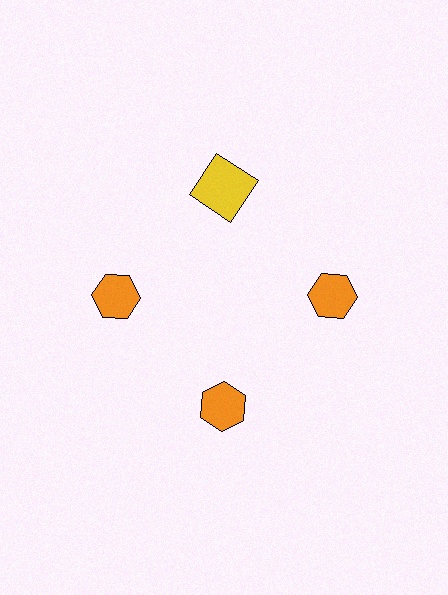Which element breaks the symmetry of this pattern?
The yellow square at roughly the 12 o'clock position breaks the symmetry. All other shapes are orange hexagons.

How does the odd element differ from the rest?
It differs in both color (yellow instead of orange) and shape (square instead of hexagon).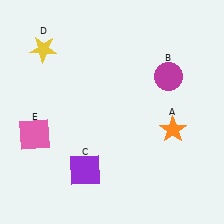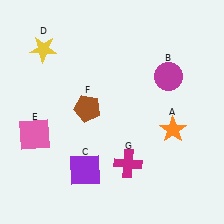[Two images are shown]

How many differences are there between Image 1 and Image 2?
There are 2 differences between the two images.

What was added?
A brown pentagon (F), a magenta cross (G) were added in Image 2.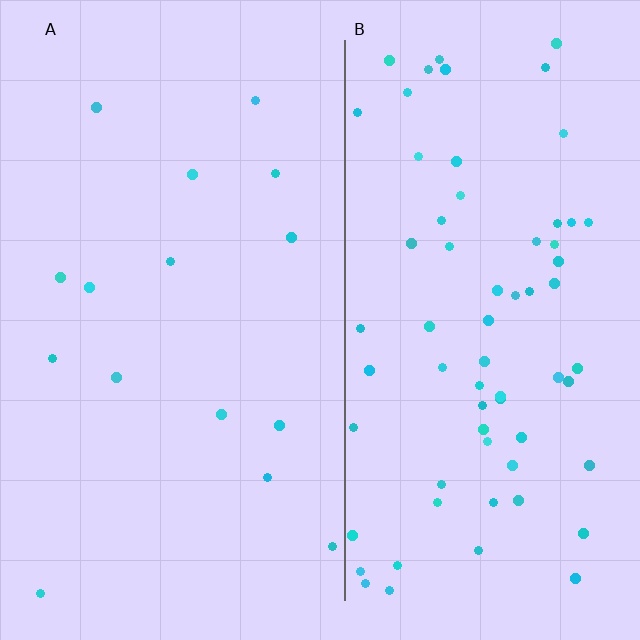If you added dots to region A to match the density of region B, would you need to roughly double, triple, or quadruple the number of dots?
Approximately quadruple.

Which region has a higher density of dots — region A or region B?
B (the right).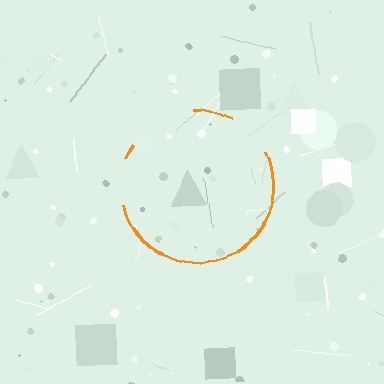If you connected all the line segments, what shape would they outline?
They would outline a circle.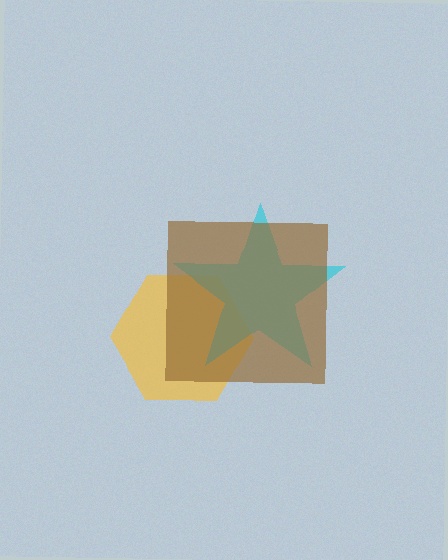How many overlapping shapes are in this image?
There are 3 overlapping shapes in the image.